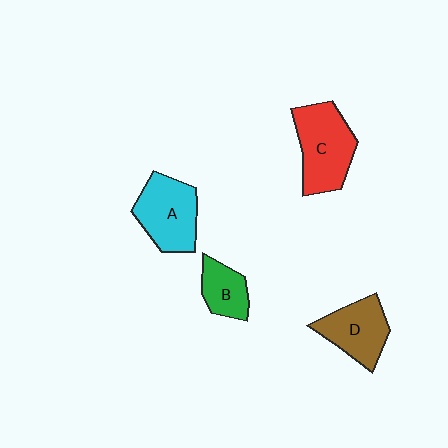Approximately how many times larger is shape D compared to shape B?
Approximately 1.5 times.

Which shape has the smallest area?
Shape B (green).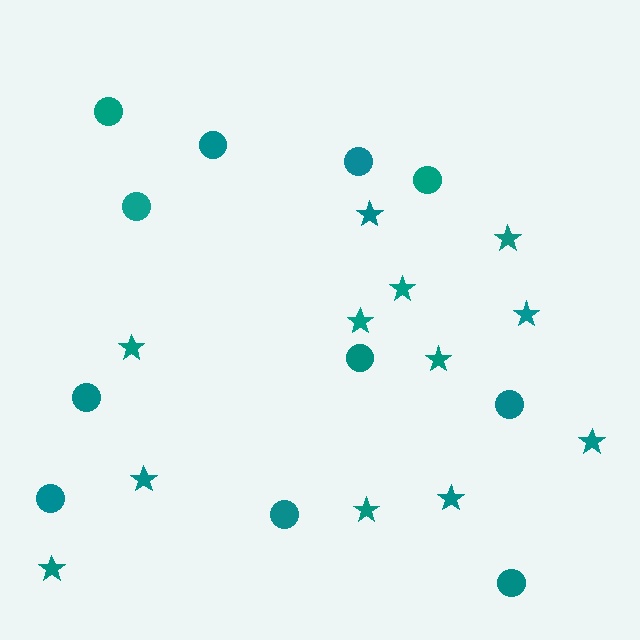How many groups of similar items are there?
There are 2 groups: one group of stars (12) and one group of circles (11).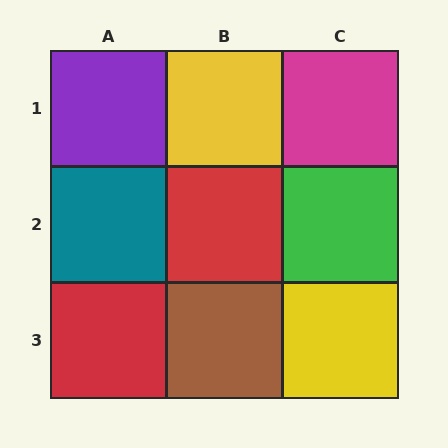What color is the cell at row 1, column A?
Purple.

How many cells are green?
1 cell is green.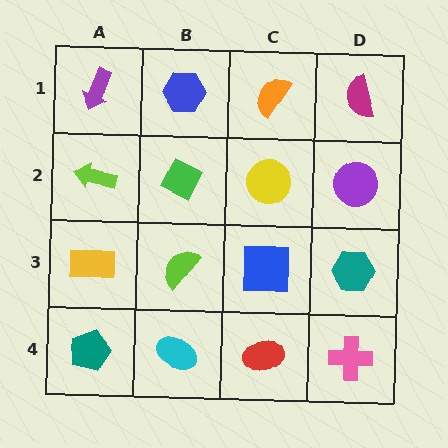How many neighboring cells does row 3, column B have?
4.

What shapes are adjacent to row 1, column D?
A purple circle (row 2, column D), an orange semicircle (row 1, column C).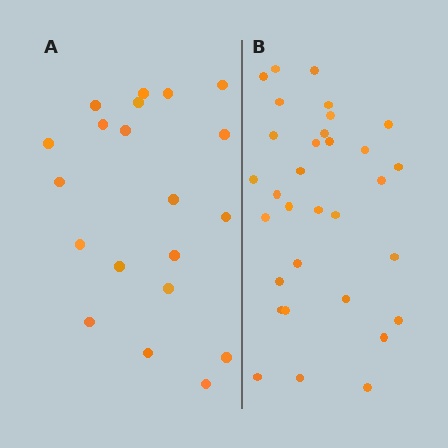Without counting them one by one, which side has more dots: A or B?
Region B (the right region) has more dots.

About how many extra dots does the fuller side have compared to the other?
Region B has roughly 12 or so more dots than region A.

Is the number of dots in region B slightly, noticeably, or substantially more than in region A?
Region B has substantially more. The ratio is roughly 1.6 to 1.